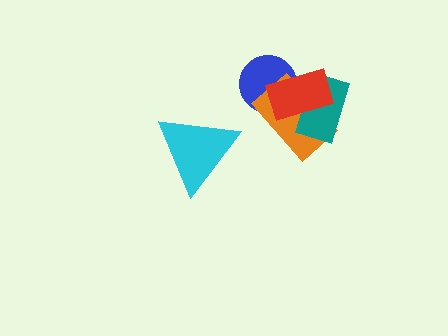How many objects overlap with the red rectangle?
3 objects overlap with the red rectangle.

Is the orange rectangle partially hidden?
Yes, it is partially covered by another shape.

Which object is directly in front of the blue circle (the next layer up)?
The orange rectangle is directly in front of the blue circle.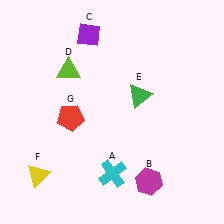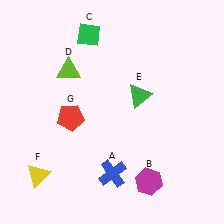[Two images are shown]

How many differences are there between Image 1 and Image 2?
There are 2 differences between the two images.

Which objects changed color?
A changed from cyan to blue. C changed from purple to green.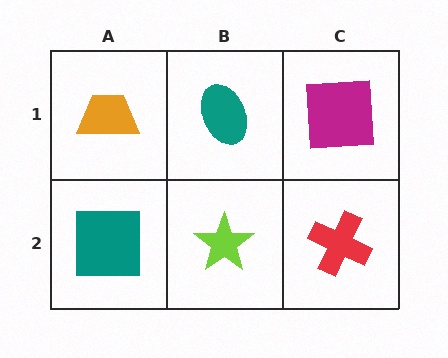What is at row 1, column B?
A teal ellipse.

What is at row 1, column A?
An orange trapezoid.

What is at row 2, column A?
A teal square.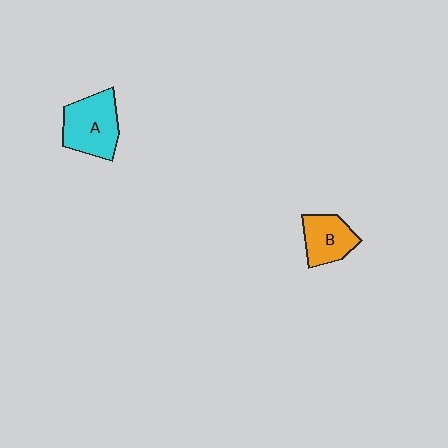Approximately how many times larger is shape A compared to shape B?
Approximately 1.4 times.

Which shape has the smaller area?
Shape B (orange).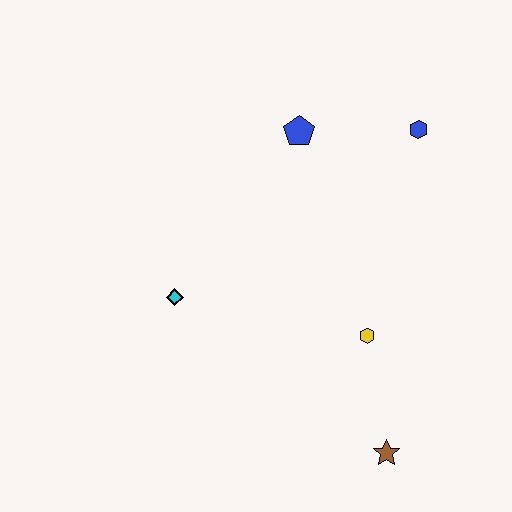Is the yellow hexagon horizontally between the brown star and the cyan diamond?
Yes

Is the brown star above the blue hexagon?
No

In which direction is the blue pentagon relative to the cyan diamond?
The blue pentagon is above the cyan diamond.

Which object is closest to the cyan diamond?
The yellow hexagon is closest to the cyan diamond.